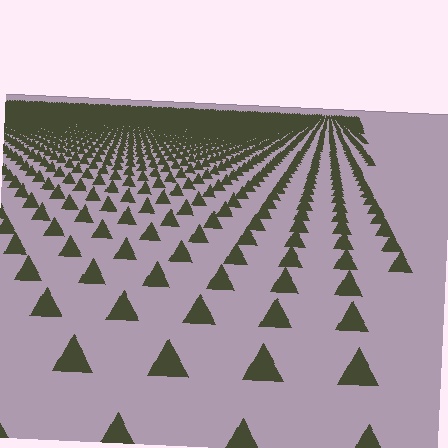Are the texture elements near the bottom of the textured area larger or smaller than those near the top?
Larger. Near the bottom, elements are closer to the viewer and appear at a bigger on-screen size.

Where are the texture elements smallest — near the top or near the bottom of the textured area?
Near the top.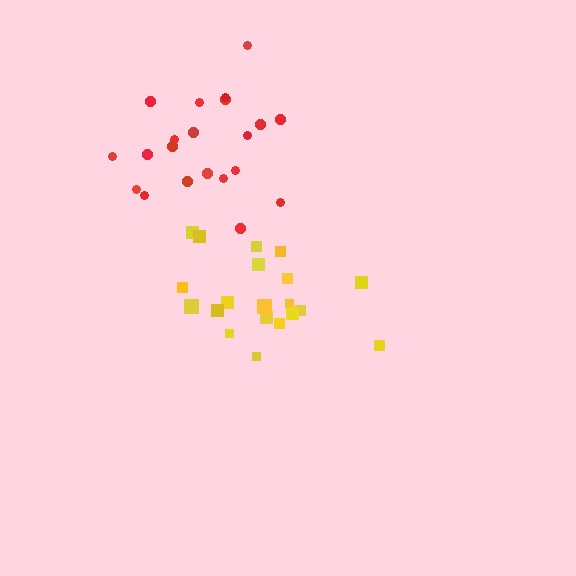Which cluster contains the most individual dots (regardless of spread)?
Red (21).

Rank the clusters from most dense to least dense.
yellow, red.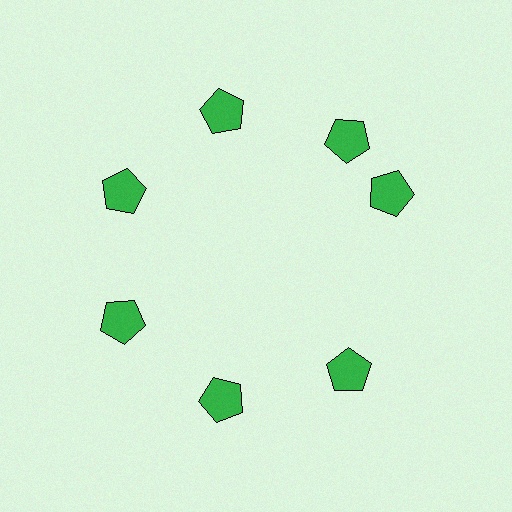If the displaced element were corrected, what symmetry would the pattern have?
It would have 7-fold rotational symmetry — the pattern would map onto itself every 51 degrees.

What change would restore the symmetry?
The symmetry would be restored by rotating it back into even spacing with its neighbors so that all 7 pentagons sit at equal angles and equal distance from the center.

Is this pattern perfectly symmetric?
No. The 7 green pentagons are arranged in a ring, but one element near the 3 o'clock position is rotated out of alignment along the ring, breaking the 7-fold rotational symmetry.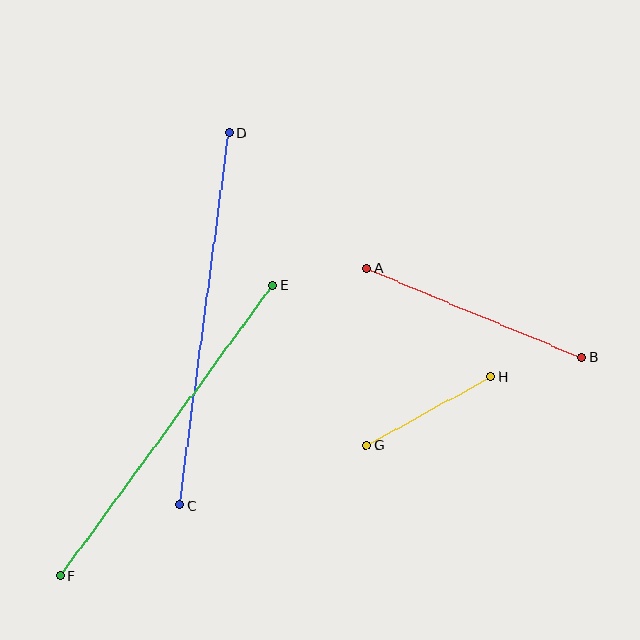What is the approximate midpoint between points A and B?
The midpoint is at approximately (474, 313) pixels.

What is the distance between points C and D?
The distance is approximately 375 pixels.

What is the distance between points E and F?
The distance is approximately 359 pixels.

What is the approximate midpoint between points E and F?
The midpoint is at approximately (166, 431) pixels.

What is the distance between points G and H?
The distance is approximately 142 pixels.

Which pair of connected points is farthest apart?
Points C and D are farthest apart.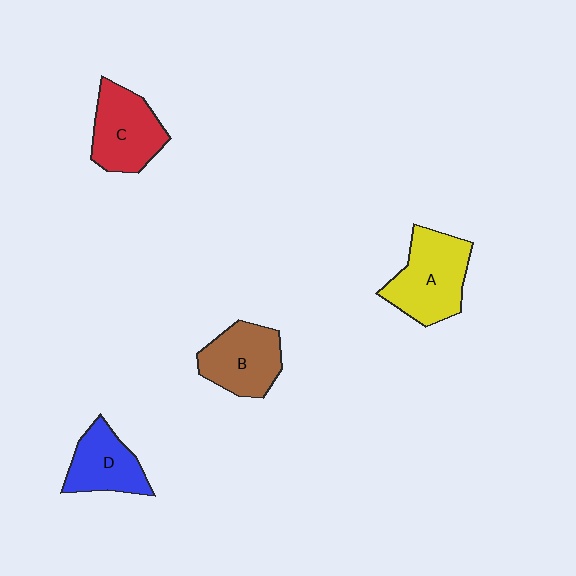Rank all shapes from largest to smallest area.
From largest to smallest: A (yellow), C (red), B (brown), D (blue).